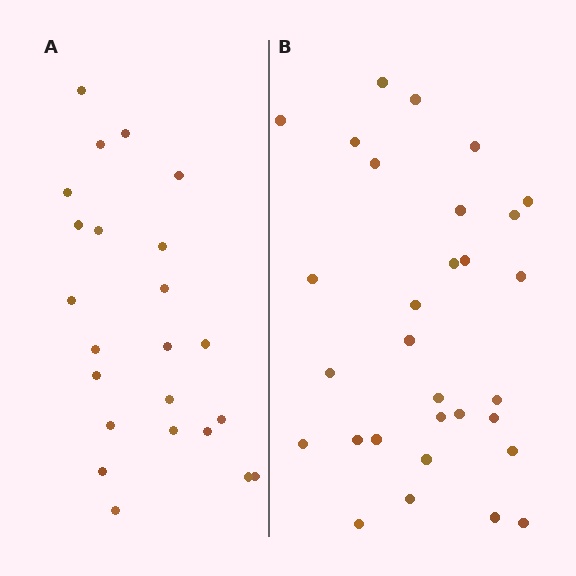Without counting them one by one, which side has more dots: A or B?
Region B (the right region) has more dots.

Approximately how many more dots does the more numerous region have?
Region B has roughly 8 or so more dots than region A.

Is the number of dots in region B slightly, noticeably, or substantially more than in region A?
Region B has noticeably more, but not dramatically so. The ratio is roughly 1.3 to 1.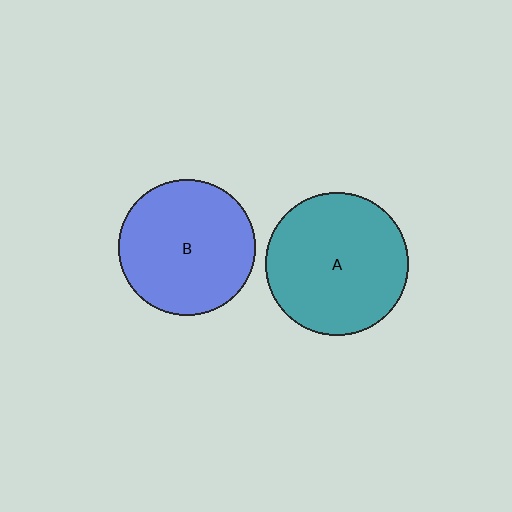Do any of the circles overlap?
No, none of the circles overlap.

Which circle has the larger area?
Circle A (teal).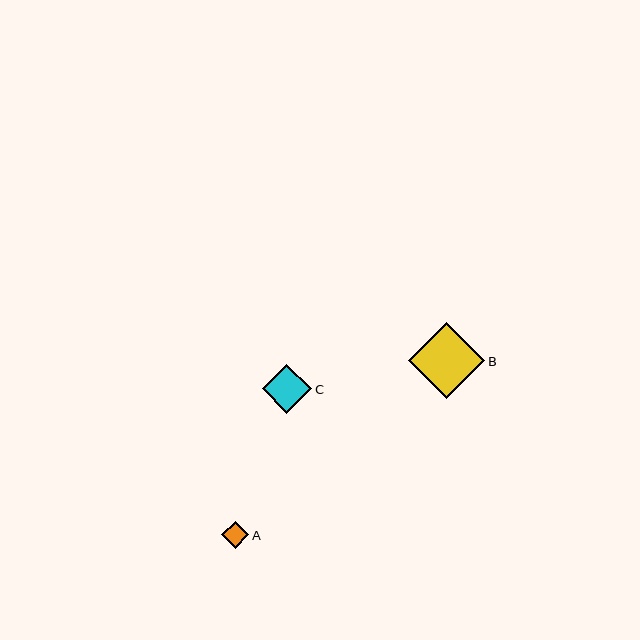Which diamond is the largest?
Diamond B is the largest with a size of approximately 76 pixels.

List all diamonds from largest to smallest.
From largest to smallest: B, C, A.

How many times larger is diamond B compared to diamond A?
Diamond B is approximately 2.8 times the size of diamond A.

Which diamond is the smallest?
Diamond A is the smallest with a size of approximately 27 pixels.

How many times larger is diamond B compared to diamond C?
Diamond B is approximately 1.5 times the size of diamond C.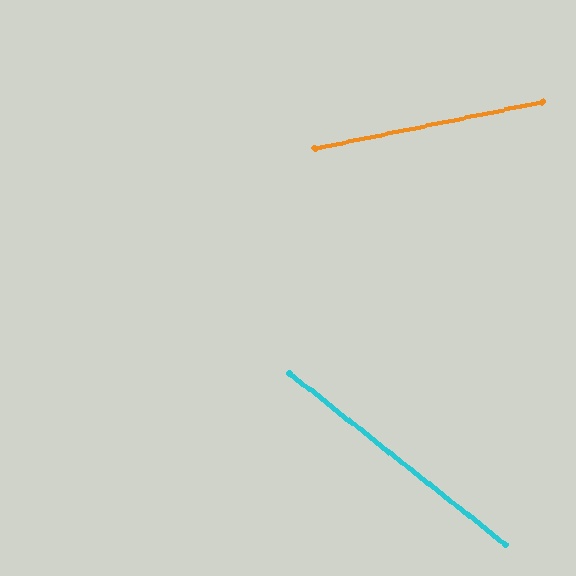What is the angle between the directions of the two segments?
Approximately 50 degrees.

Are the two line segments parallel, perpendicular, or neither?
Neither parallel nor perpendicular — they differ by about 50°.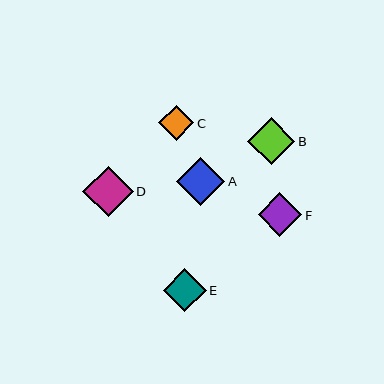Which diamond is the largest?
Diamond D is the largest with a size of approximately 50 pixels.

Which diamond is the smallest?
Diamond C is the smallest with a size of approximately 35 pixels.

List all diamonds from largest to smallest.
From largest to smallest: D, A, B, F, E, C.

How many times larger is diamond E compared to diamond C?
Diamond E is approximately 1.2 times the size of diamond C.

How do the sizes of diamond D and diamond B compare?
Diamond D and diamond B are approximately the same size.